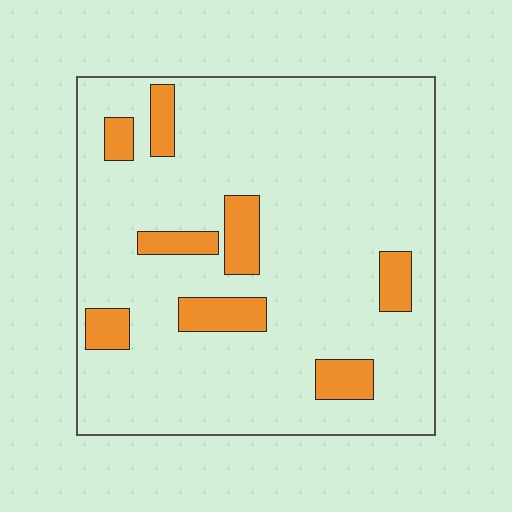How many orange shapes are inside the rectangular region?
8.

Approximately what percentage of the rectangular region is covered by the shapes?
Approximately 15%.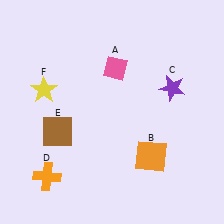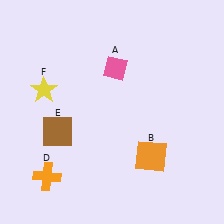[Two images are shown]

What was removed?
The purple star (C) was removed in Image 2.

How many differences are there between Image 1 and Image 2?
There is 1 difference between the two images.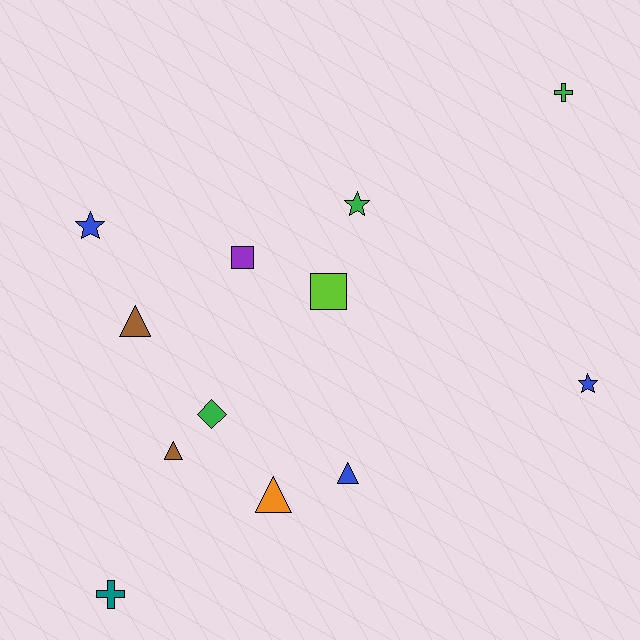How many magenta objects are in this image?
There are no magenta objects.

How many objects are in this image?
There are 12 objects.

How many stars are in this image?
There are 3 stars.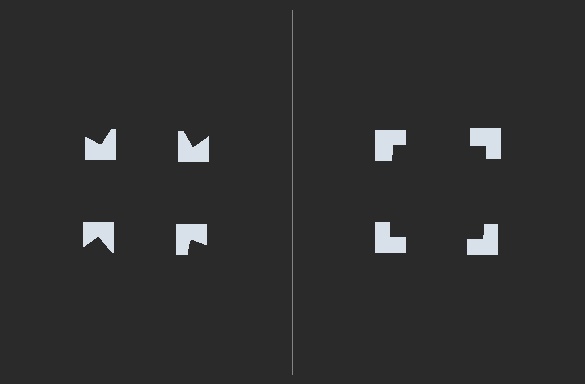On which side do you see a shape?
An illusory square appears on the right side. On the left side the wedge cuts are rotated, so no coherent shape forms.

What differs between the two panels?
The notched squares are positioned identically on both sides; only the wedge orientations differ. On the right they align to a square; on the left they are misaligned.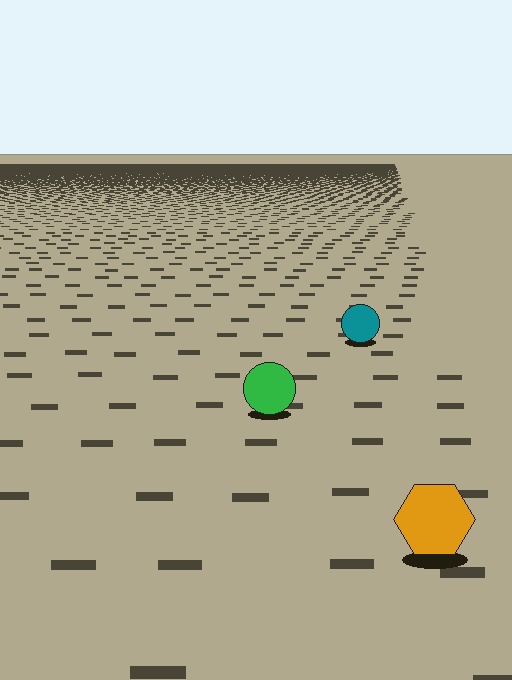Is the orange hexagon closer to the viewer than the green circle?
Yes. The orange hexagon is closer — you can tell from the texture gradient: the ground texture is coarser near it.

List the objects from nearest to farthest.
From nearest to farthest: the orange hexagon, the green circle, the teal circle.